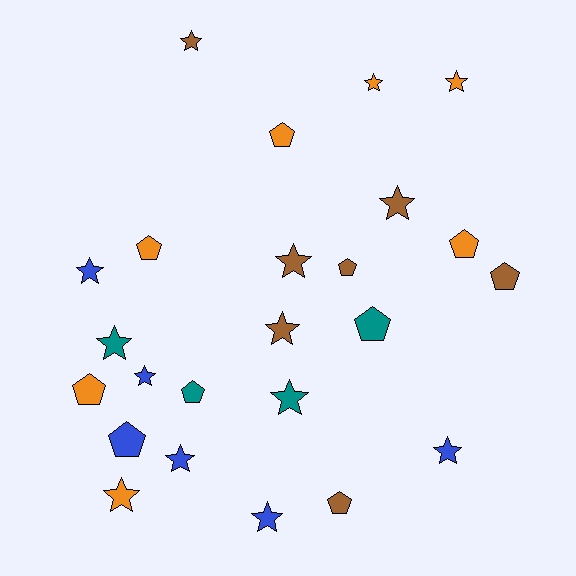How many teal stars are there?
There are 2 teal stars.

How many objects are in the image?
There are 24 objects.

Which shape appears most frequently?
Star, with 14 objects.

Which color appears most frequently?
Brown, with 7 objects.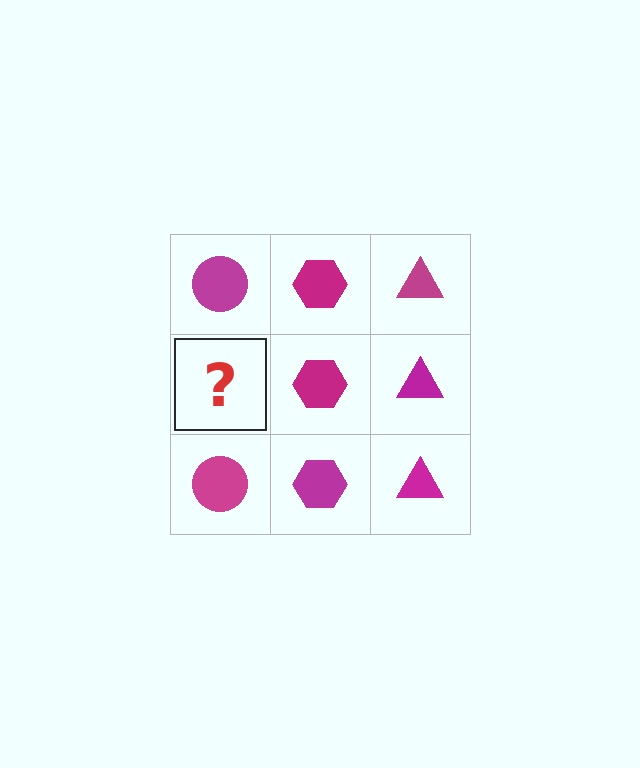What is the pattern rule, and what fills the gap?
The rule is that each column has a consistent shape. The gap should be filled with a magenta circle.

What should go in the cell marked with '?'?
The missing cell should contain a magenta circle.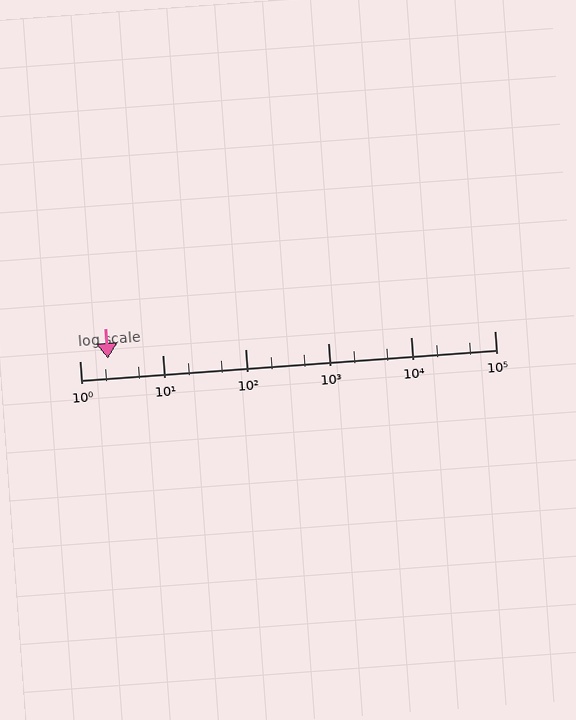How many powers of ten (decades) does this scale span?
The scale spans 5 decades, from 1 to 100000.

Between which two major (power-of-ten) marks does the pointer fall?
The pointer is between 1 and 10.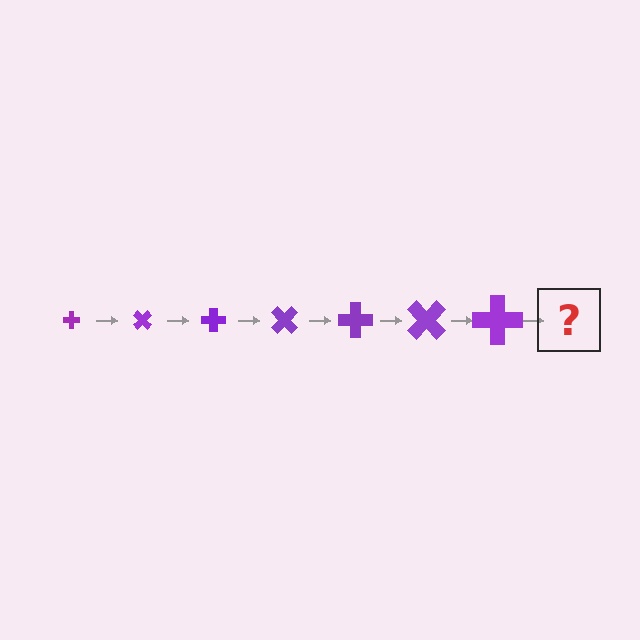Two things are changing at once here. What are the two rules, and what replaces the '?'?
The two rules are that the cross grows larger each step and it rotates 45 degrees each step. The '?' should be a cross, larger than the previous one and rotated 315 degrees from the start.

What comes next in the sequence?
The next element should be a cross, larger than the previous one and rotated 315 degrees from the start.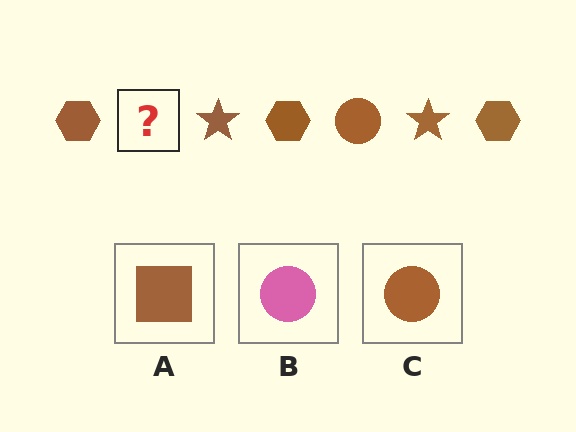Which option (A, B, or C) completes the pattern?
C.